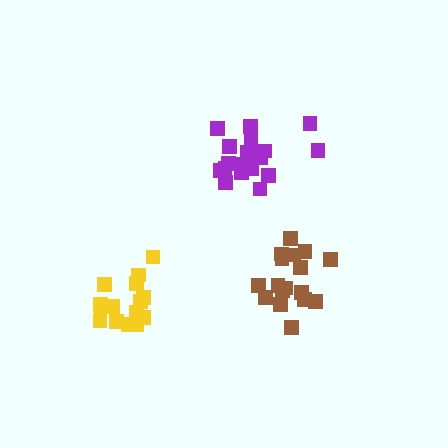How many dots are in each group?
Group 1: 17 dots, Group 2: 19 dots, Group 3: 15 dots (51 total).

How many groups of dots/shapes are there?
There are 3 groups.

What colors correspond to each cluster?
The clusters are colored: brown, purple, yellow.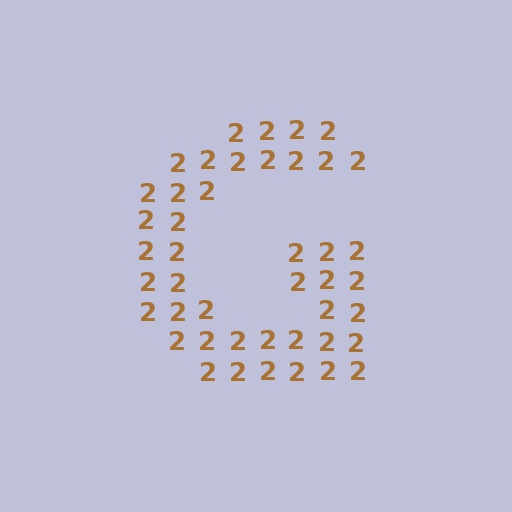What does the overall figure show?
The overall figure shows the letter G.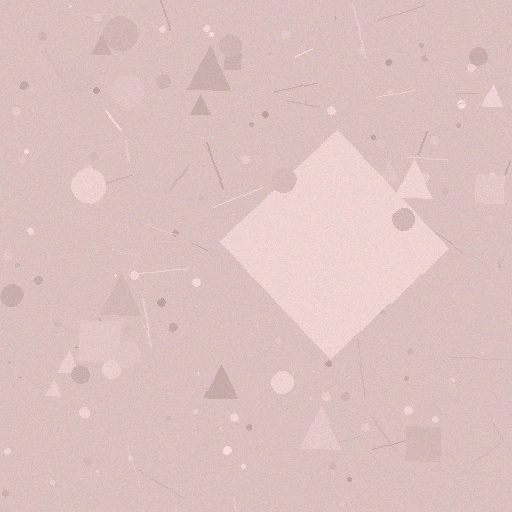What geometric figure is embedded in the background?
A diamond is embedded in the background.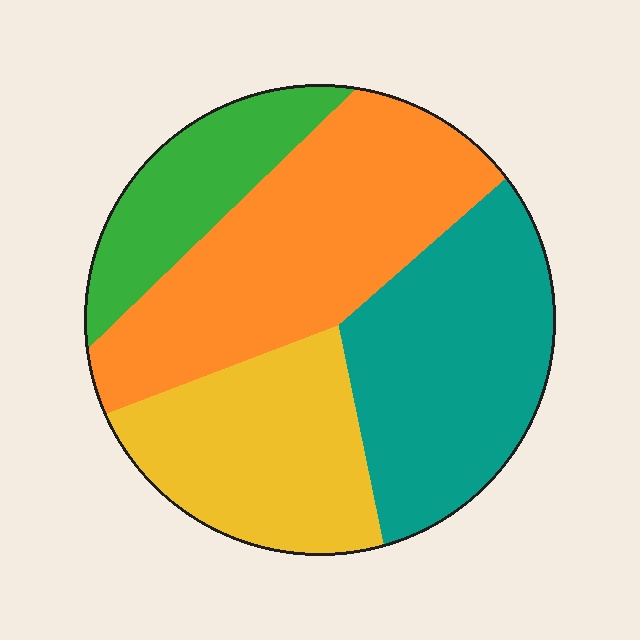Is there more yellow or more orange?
Orange.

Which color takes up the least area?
Green, at roughly 15%.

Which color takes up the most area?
Orange, at roughly 35%.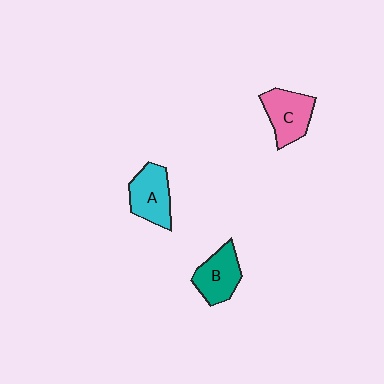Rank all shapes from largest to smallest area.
From largest to smallest: C (pink), A (cyan), B (teal).